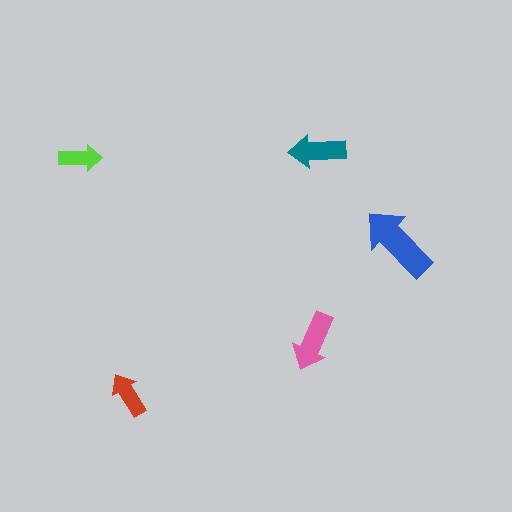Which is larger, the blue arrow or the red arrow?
The blue one.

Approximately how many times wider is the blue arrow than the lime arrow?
About 2 times wider.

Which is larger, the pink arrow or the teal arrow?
The pink one.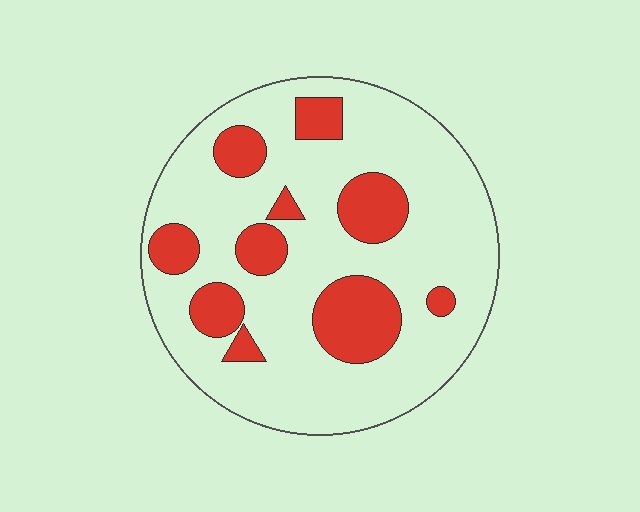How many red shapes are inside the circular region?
10.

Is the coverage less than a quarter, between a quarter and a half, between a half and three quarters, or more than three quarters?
Less than a quarter.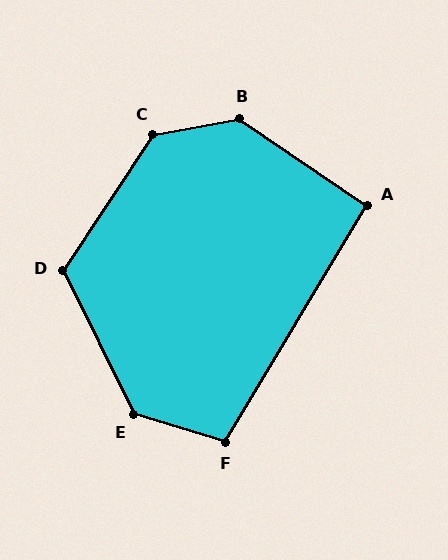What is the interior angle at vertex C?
Approximately 134 degrees (obtuse).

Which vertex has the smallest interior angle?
A, at approximately 93 degrees.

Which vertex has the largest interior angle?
B, at approximately 136 degrees.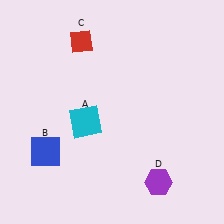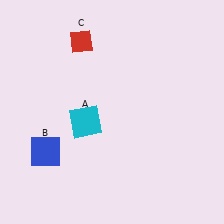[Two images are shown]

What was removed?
The purple hexagon (D) was removed in Image 2.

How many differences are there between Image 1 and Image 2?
There is 1 difference between the two images.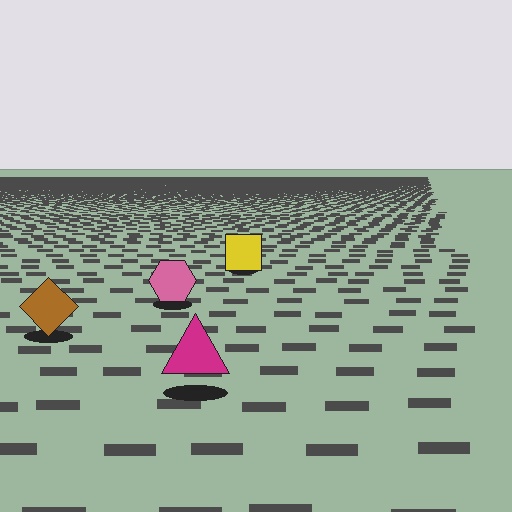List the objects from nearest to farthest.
From nearest to farthest: the magenta triangle, the brown diamond, the pink hexagon, the yellow square.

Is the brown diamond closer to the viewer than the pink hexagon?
Yes. The brown diamond is closer — you can tell from the texture gradient: the ground texture is coarser near it.